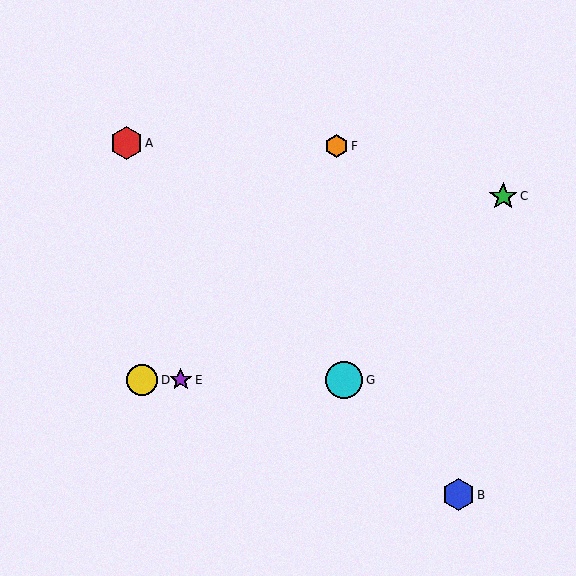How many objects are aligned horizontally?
3 objects (D, E, G) are aligned horizontally.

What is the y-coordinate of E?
Object E is at y≈380.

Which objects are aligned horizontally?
Objects D, E, G are aligned horizontally.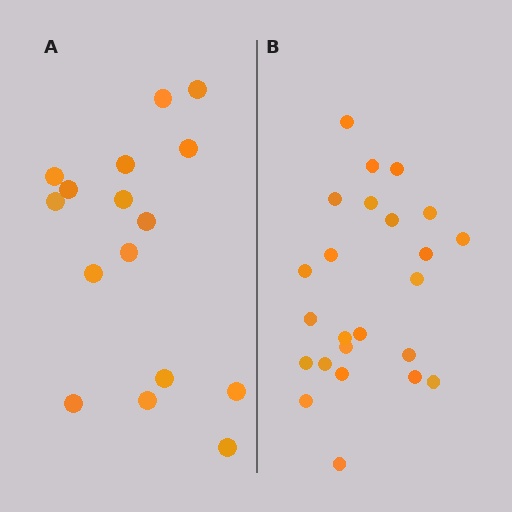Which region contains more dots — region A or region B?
Region B (the right region) has more dots.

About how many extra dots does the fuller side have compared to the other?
Region B has roughly 8 or so more dots than region A.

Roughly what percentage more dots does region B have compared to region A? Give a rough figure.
About 50% more.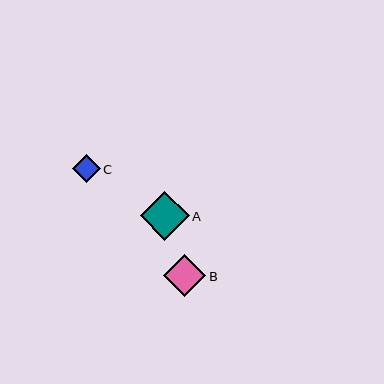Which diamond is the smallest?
Diamond C is the smallest with a size of approximately 28 pixels.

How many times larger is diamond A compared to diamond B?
Diamond A is approximately 1.2 times the size of diamond B.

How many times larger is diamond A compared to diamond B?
Diamond A is approximately 1.2 times the size of diamond B.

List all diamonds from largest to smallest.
From largest to smallest: A, B, C.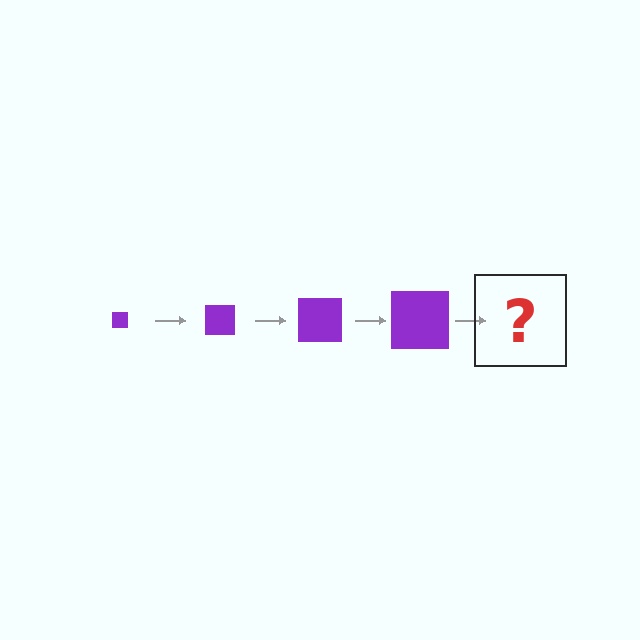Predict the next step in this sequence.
The next step is a purple square, larger than the previous one.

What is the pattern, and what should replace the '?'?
The pattern is that the square gets progressively larger each step. The '?' should be a purple square, larger than the previous one.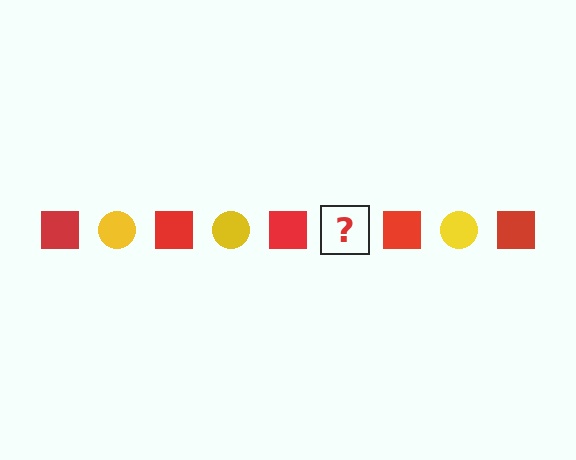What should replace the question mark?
The question mark should be replaced with a yellow circle.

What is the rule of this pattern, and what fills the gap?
The rule is that the pattern alternates between red square and yellow circle. The gap should be filled with a yellow circle.